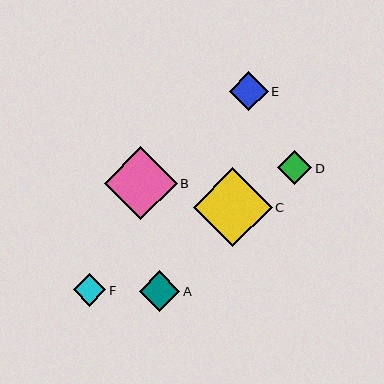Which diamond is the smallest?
Diamond F is the smallest with a size of approximately 33 pixels.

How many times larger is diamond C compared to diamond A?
Diamond C is approximately 2.0 times the size of diamond A.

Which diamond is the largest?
Diamond C is the largest with a size of approximately 79 pixels.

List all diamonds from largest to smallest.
From largest to smallest: C, B, A, E, D, F.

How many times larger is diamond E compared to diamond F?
Diamond E is approximately 1.2 times the size of diamond F.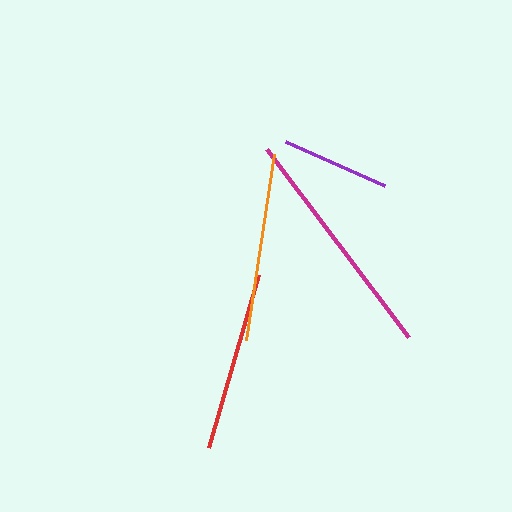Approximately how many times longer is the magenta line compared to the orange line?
The magenta line is approximately 1.3 times the length of the orange line.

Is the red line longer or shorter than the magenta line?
The magenta line is longer than the red line.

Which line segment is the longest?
The magenta line is the longest at approximately 236 pixels.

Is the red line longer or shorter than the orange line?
The orange line is longer than the red line.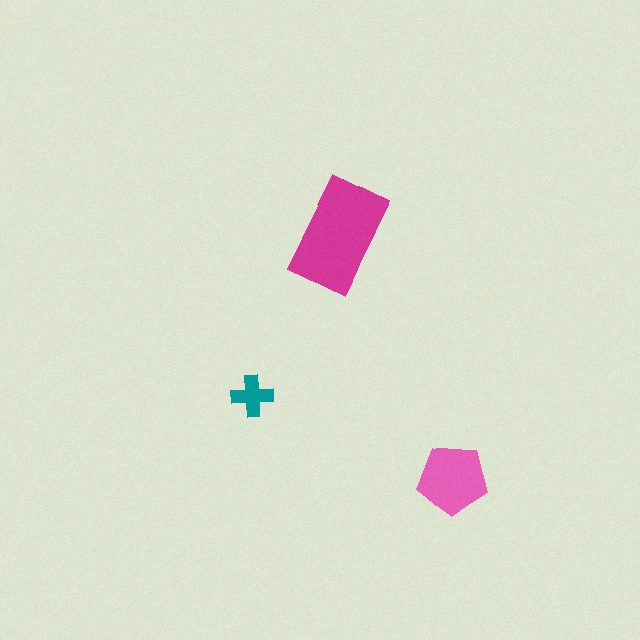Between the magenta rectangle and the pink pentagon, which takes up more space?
The magenta rectangle.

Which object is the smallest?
The teal cross.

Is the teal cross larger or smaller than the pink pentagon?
Smaller.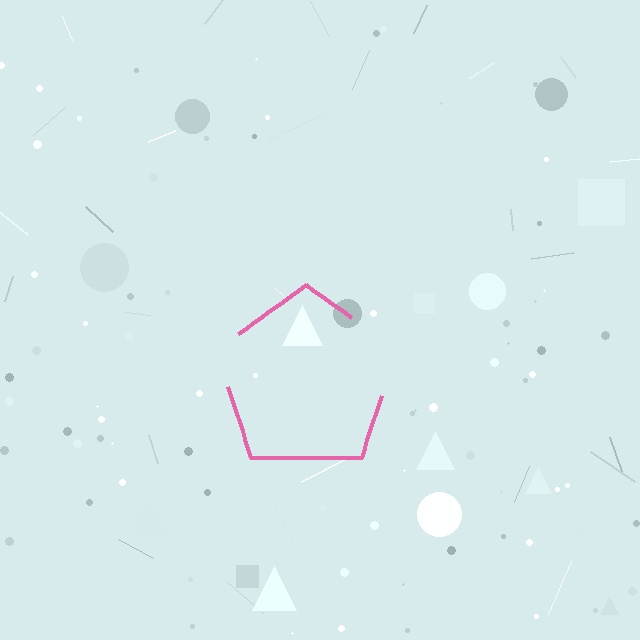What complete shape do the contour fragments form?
The contour fragments form a pentagon.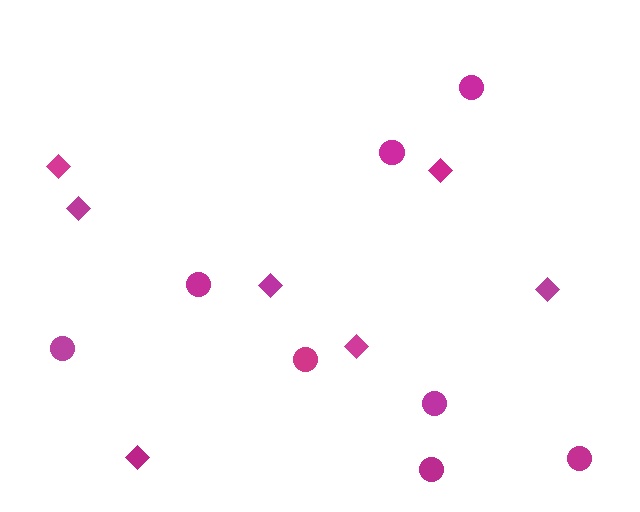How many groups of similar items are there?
There are 2 groups: one group of circles (8) and one group of diamonds (7).